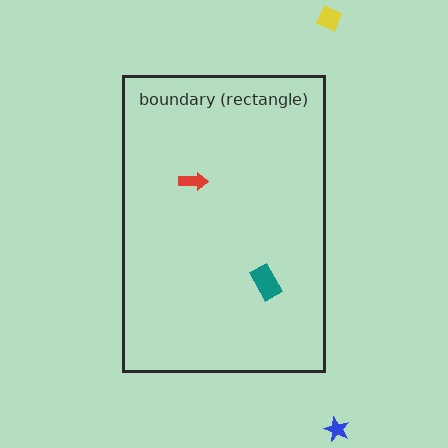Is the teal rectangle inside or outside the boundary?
Inside.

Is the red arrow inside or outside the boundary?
Inside.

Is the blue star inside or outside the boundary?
Outside.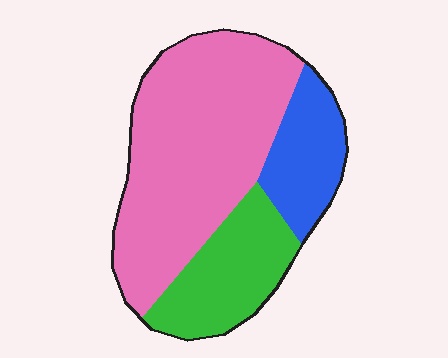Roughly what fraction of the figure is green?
Green takes up about one quarter (1/4) of the figure.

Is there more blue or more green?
Green.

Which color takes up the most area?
Pink, at roughly 60%.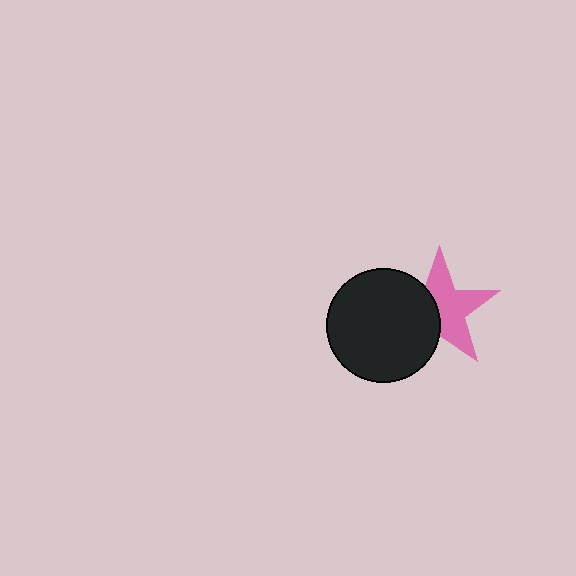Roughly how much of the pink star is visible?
About half of it is visible (roughly 59%).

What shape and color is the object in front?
The object in front is a black circle.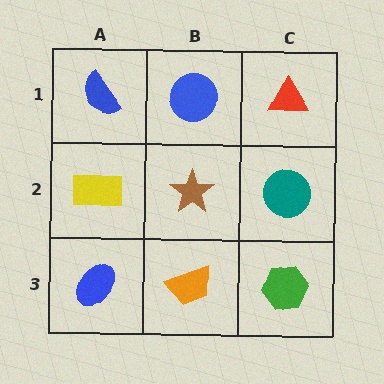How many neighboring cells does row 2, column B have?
4.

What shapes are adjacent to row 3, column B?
A brown star (row 2, column B), a blue ellipse (row 3, column A), a green hexagon (row 3, column C).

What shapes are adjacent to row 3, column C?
A teal circle (row 2, column C), an orange trapezoid (row 3, column B).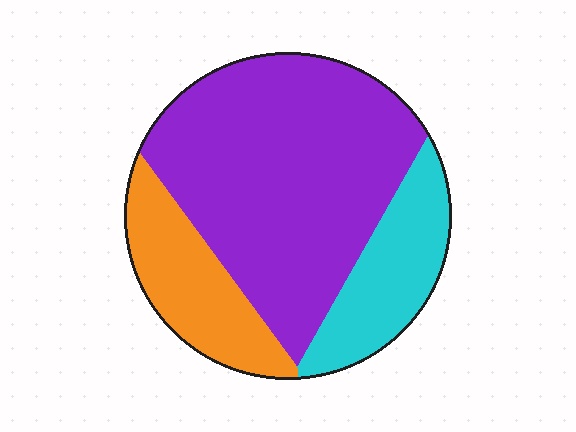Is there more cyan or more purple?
Purple.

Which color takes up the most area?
Purple, at roughly 60%.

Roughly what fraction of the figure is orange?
Orange takes up about one fifth (1/5) of the figure.